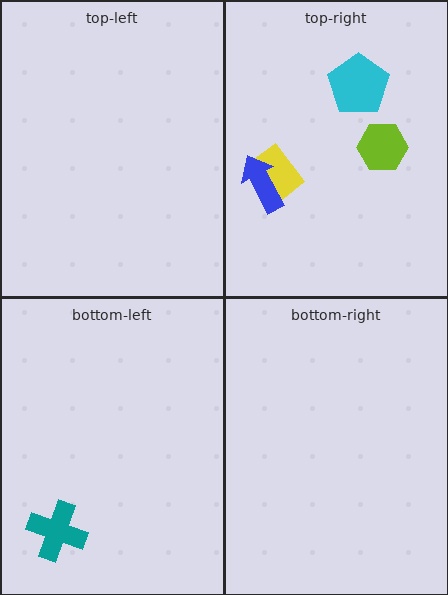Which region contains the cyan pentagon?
The top-right region.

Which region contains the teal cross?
The bottom-left region.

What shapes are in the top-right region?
The yellow rectangle, the blue arrow, the cyan pentagon, the lime hexagon.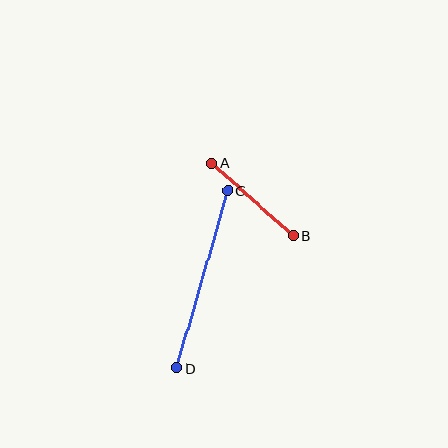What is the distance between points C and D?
The distance is approximately 185 pixels.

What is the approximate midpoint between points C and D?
The midpoint is at approximately (202, 280) pixels.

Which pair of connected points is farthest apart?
Points C and D are farthest apart.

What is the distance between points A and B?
The distance is approximately 109 pixels.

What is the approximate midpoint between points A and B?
The midpoint is at approximately (252, 200) pixels.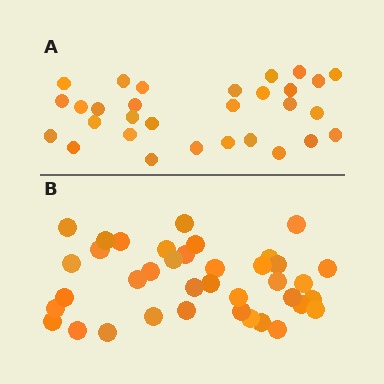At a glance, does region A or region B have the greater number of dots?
Region B (the bottom region) has more dots.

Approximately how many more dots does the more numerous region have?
Region B has roughly 8 or so more dots than region A.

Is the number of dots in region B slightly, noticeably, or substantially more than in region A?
Region B has noticeably more, but not dramatically so. The ratio is roughly 1.3 to 1.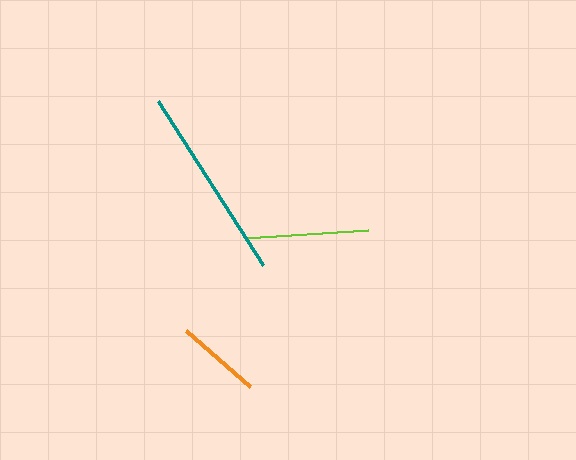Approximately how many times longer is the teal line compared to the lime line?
The teal line is approximately 1.6 times the length of the lime line.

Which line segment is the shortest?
The orange line is the shortest at approximately 86 pixels.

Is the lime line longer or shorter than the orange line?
The lime line is longer than the orange line.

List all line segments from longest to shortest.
From longest to shortest: teal, lime, orange.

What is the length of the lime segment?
The lime segment is approximately 123 pixels long.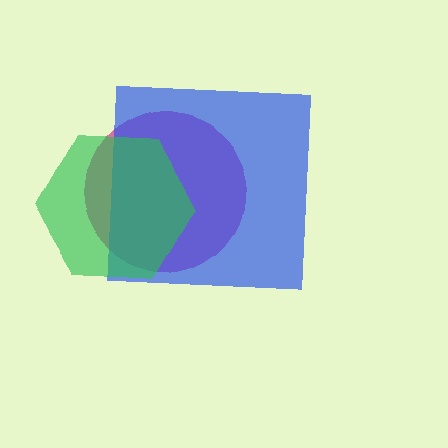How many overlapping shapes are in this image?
There are 3 overlapping shapes in the image.